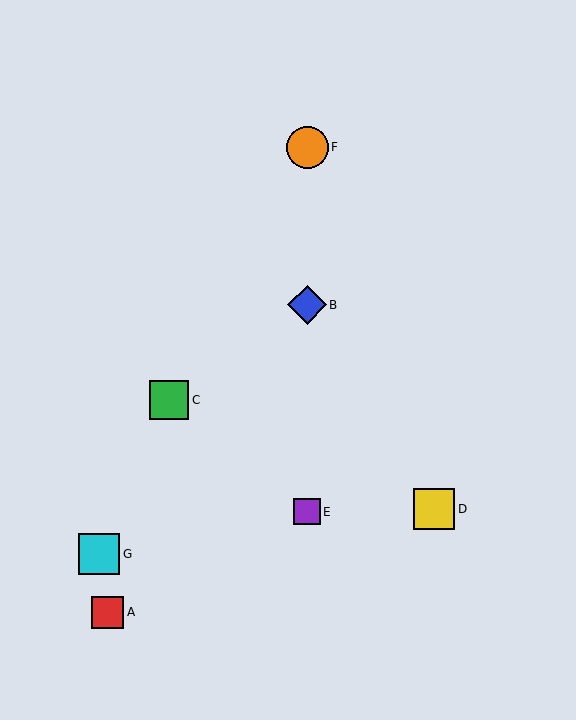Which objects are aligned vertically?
Objects B, E, F are aligned vertically.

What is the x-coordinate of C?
Object C is at x≈169.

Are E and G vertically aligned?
No, E is at x≈307 and G is at x≈99.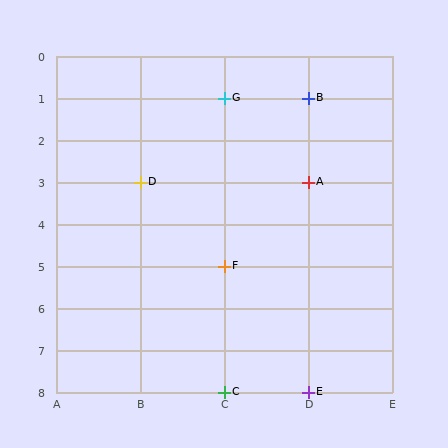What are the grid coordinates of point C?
Point C is at grid coordinates (C, 8).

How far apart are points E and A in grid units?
Points E and A are 5 rows apart.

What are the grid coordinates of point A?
Point A is at grid coordinates (D, 3).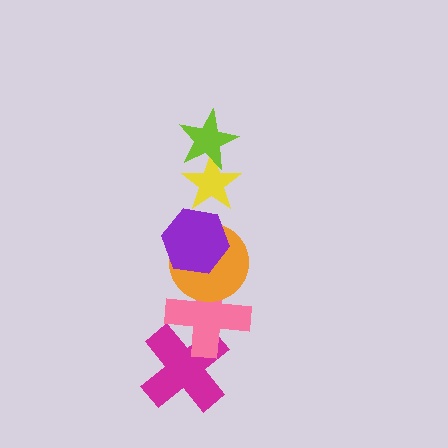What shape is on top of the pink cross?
The orange circle is on top of the pink cross.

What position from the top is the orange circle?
The orange circle is 4th from the top.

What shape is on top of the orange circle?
The purple hexagon is on top of the orange circle.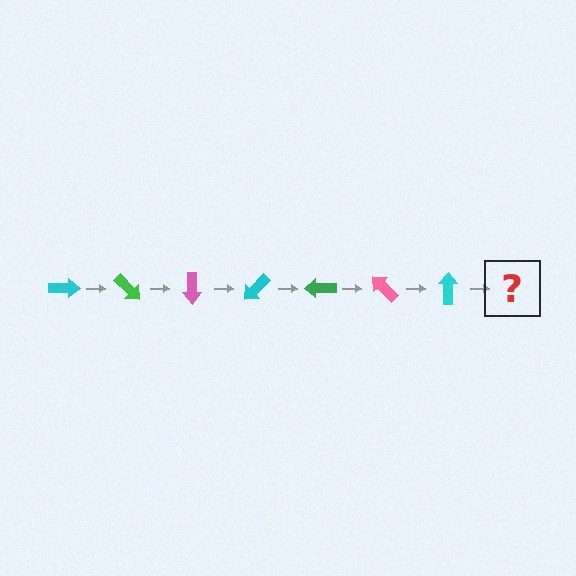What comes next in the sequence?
The next element should be a green arrow, rotated 315 degrees from the start.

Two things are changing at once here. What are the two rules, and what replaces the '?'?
The two rules are that it rotates 45 degrees each step and the color cycles through cyan, green, and pink. The '?' should be a green arrow, rotated 315 degrees from the start.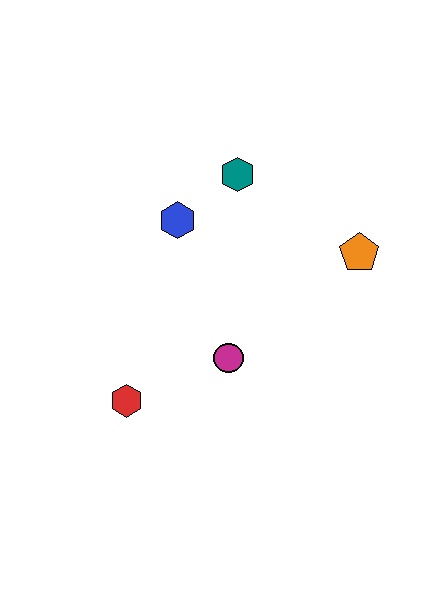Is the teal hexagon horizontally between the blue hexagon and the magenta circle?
No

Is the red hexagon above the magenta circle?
No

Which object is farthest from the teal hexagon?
The red hexagon is farthest from the teal hexagon.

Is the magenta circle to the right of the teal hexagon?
No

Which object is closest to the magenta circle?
The red hexagon is closest to the magenta circle.